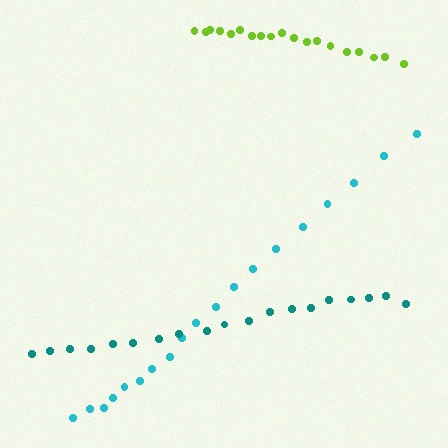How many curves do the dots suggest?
There are 3 distinct paths.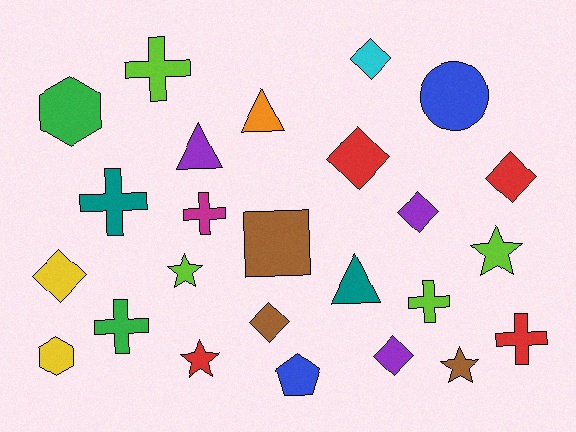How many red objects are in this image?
There are 4 red objects.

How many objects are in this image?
There are 25 objects.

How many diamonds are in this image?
There are 7 diamonds.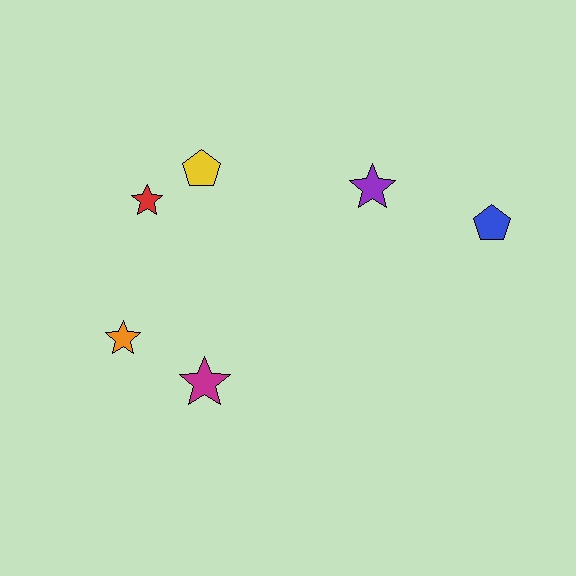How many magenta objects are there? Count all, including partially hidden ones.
There is 1 magenta object.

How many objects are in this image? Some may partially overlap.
There are 6 objects.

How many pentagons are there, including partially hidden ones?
There are 2 pentagons.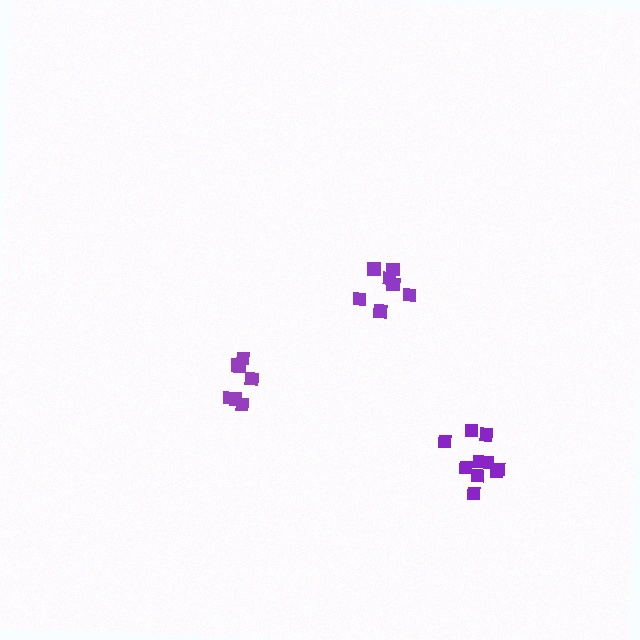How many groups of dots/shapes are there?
There are 3 groups.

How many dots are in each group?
Group 1: 7 dots, Group 2: 7 dots, Group 3: 10 dots (24 total).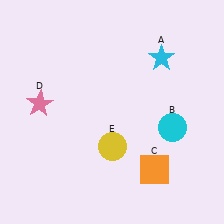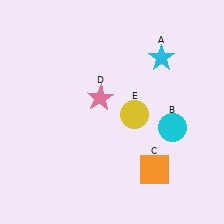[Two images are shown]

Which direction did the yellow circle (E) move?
The yellow circle (E) moved up.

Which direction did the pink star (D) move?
The pink star (D) moved right.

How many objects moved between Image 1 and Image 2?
2 objects moved between the two images.